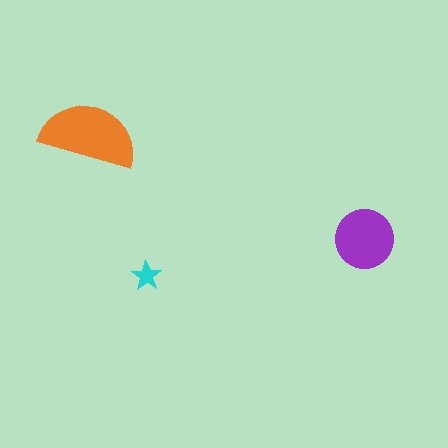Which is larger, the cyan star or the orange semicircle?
The orange semicircle.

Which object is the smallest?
The cyan star.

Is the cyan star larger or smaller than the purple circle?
Smaller.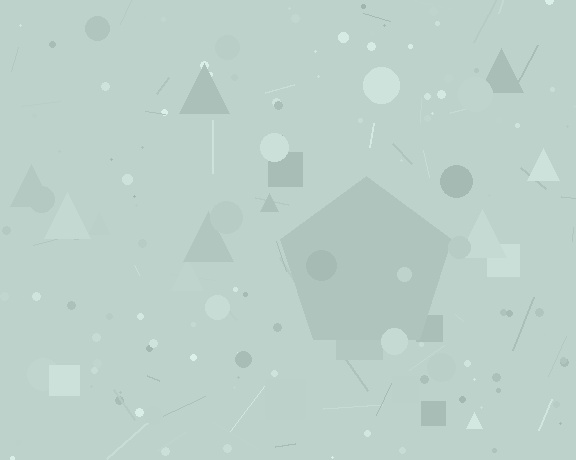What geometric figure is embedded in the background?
A pentagon is embedded in the background.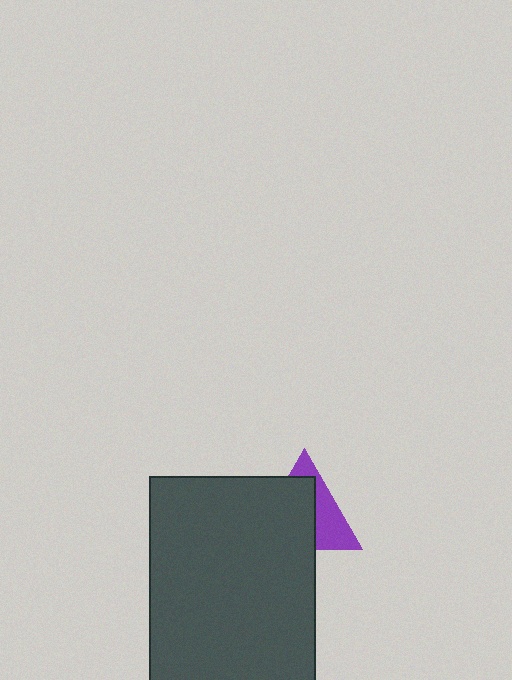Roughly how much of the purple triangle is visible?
A small part of it is visible (roughly 40%).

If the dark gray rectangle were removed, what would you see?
You would see the complete purple triangle.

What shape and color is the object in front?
The object in front is a dark gray rectangle.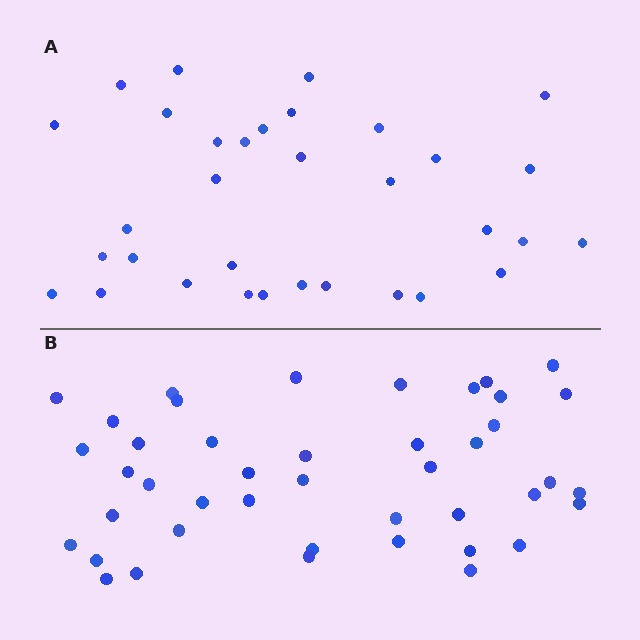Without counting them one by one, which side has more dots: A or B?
Region B (the bottom region) has more dots.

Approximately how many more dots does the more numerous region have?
Region B has roughly 10 or so more dots than region A.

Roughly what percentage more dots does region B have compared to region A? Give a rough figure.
About 30% more.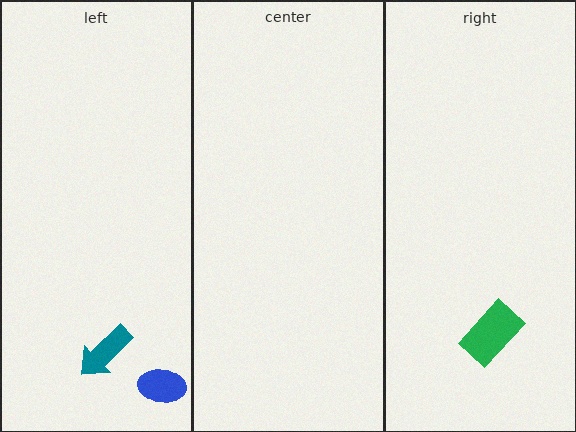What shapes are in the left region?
The teal arrow, the blue ellipse.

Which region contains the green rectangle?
The right region.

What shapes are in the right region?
The green rectangle.